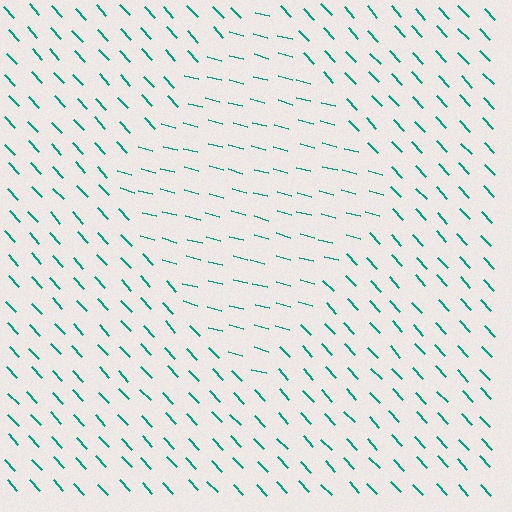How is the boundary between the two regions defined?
The boundary is defined purely by a change in line orientation (approximately 32 degrees difference). All lines are the same color and thickness.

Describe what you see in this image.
The image is filled with small teal line segments. A diamond region in the image has lines oriented differently from the surrounding lines, creating a visible texture boundary.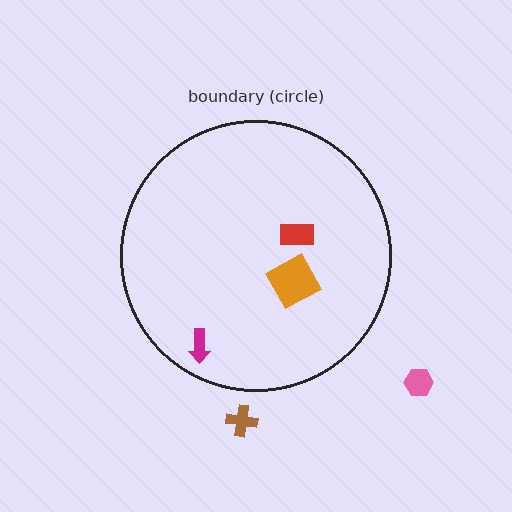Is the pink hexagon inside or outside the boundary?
Outside.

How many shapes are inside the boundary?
3 inside, 2 outside.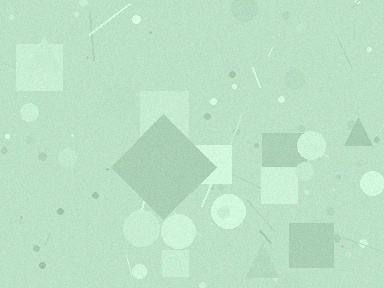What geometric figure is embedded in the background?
A diamond is embedded in the background.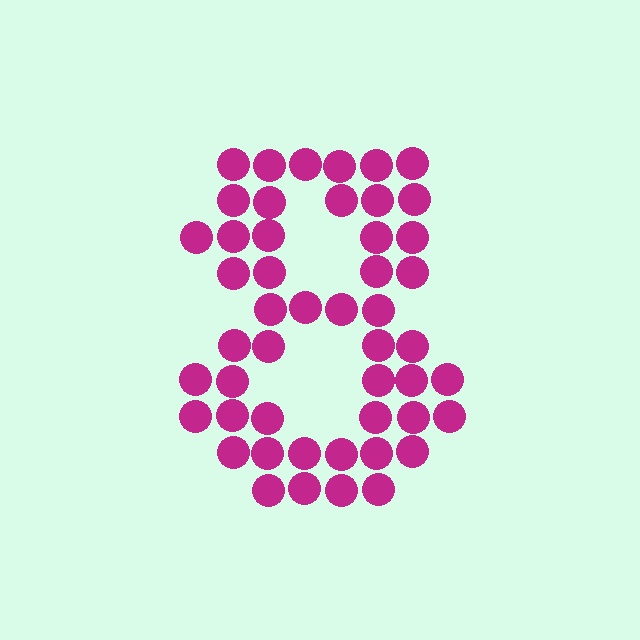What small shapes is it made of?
It is made of small circles.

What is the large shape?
The large shape is the digit 8.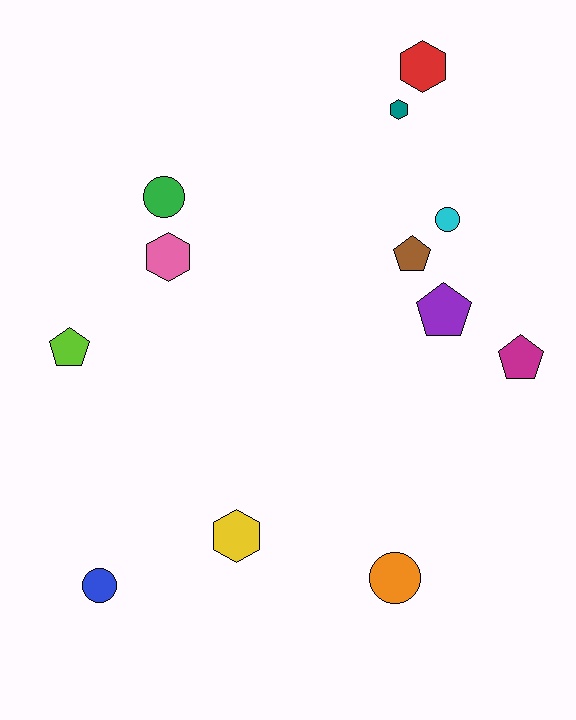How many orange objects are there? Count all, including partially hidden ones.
There is 1 orange object.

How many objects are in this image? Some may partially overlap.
There are 12 objects.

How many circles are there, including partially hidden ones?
There are 4 circles.